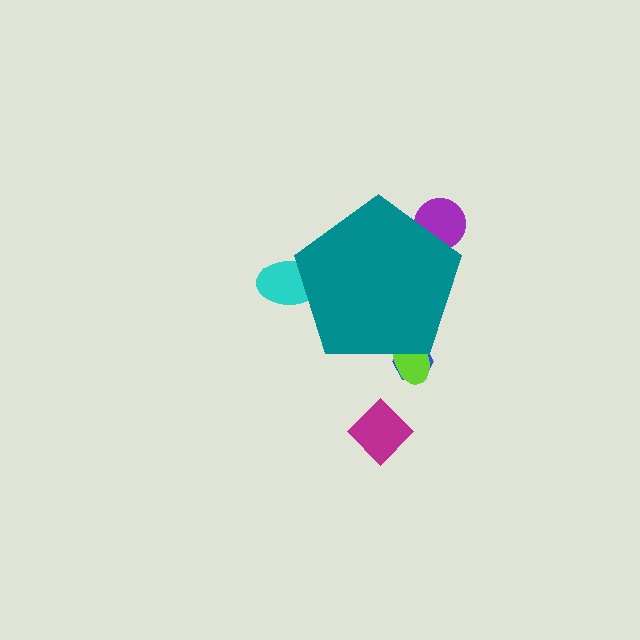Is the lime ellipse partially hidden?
Yes, the lime ellipse is partially hidden behind the teal pentagon.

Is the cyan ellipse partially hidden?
Yes, the cyan ellipse is partially hidden behind the teal pentagon.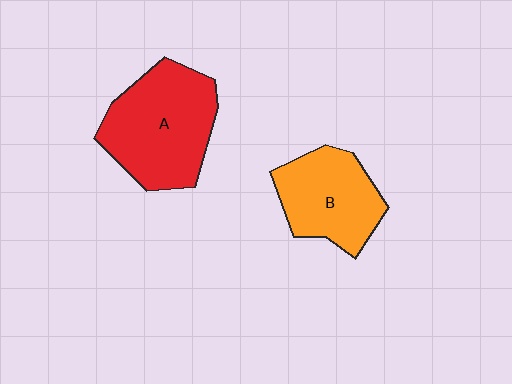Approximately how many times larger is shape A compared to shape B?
Approximately 1.3 times.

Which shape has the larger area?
Shape A (red).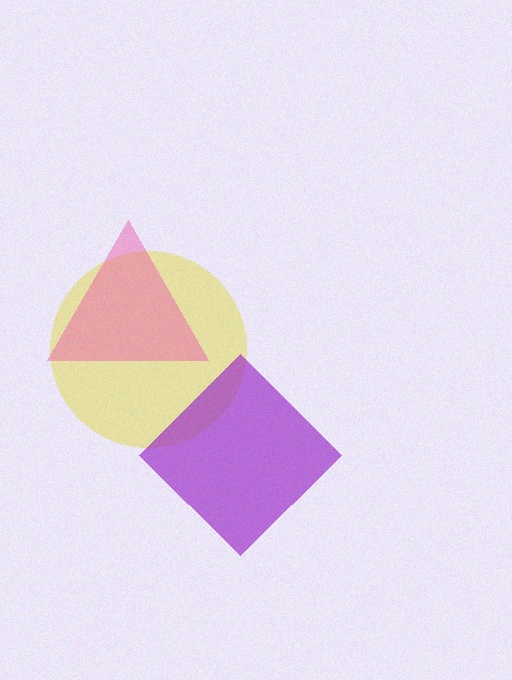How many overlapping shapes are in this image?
There are 3 overlapping shapes in the image.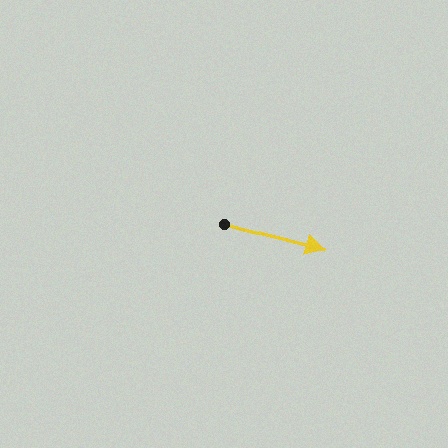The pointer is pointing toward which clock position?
Roughly 3 o'clock.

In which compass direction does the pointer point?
East.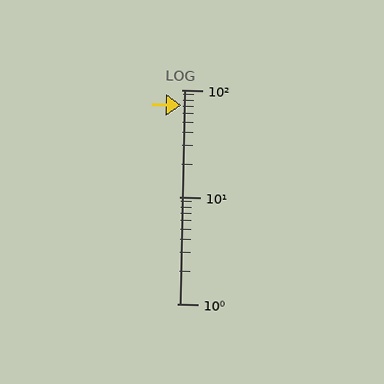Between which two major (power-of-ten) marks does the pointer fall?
The pointer is between 10 and 100.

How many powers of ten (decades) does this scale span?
The scale spans 2 decades, from 1 to 100.